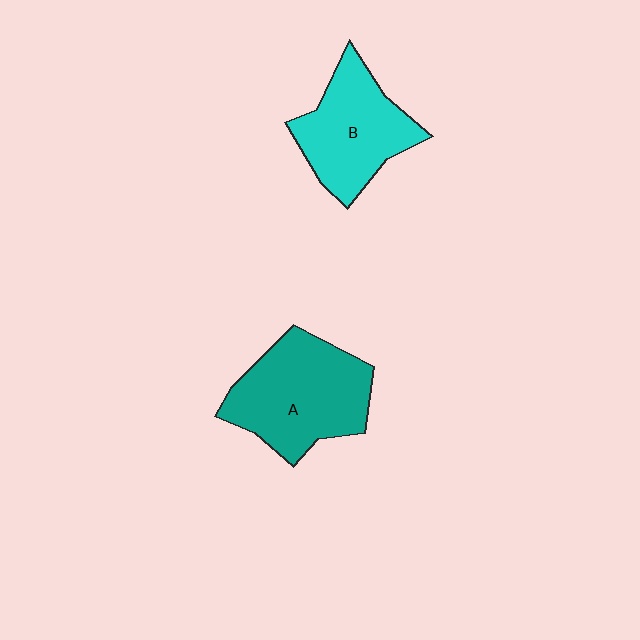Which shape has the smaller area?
Shape B (cyan).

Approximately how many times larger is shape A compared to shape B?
Approximately 1.2 times.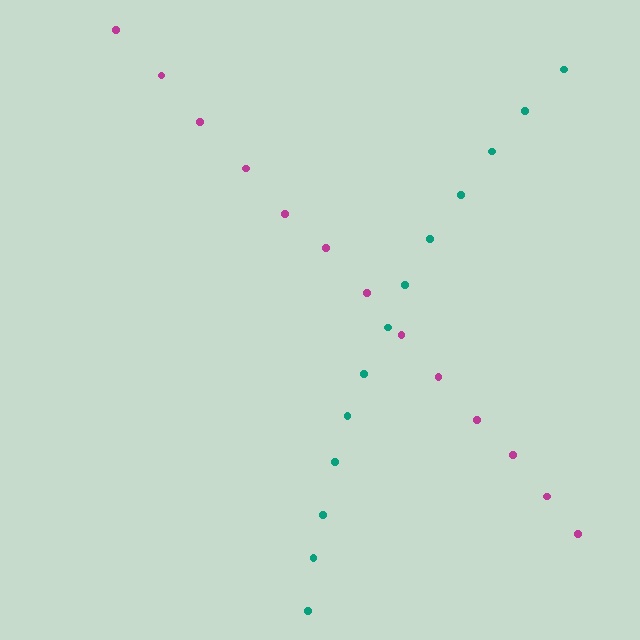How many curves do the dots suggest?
There are 2 distinct paths.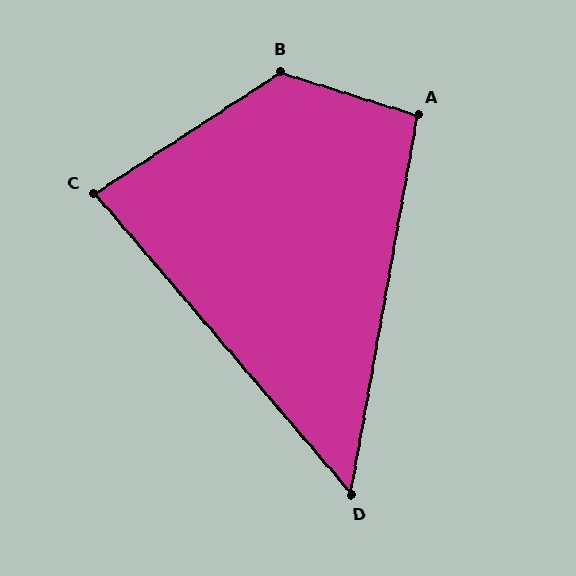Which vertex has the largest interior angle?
B, at approximately 129 degrees.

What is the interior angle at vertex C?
Approximately 82 degrees (acute).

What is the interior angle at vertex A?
Approximately 98 degrees (obtuse).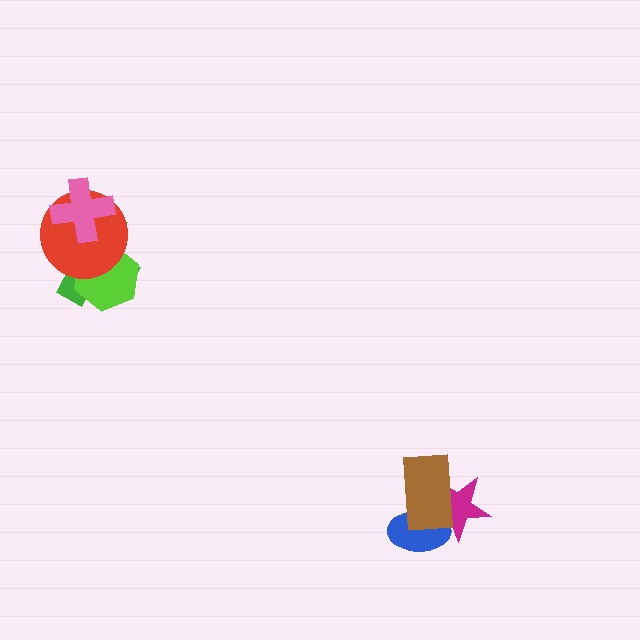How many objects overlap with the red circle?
3 objects overlap with the red circle.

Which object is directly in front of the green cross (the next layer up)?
The lime hexagon is directly in front of the green cross.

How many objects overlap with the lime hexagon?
2 objects overlap with the lime hexagon.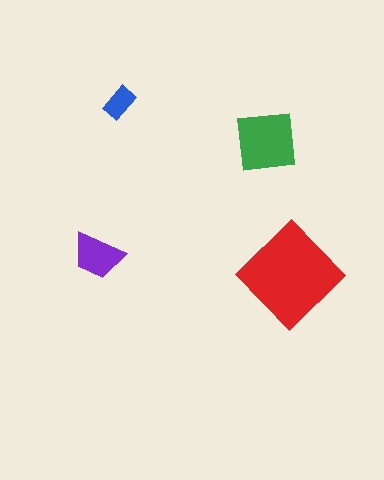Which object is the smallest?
The blue rectangle.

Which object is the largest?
The red diamond.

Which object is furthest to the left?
The purple trapezoid is leftmost.